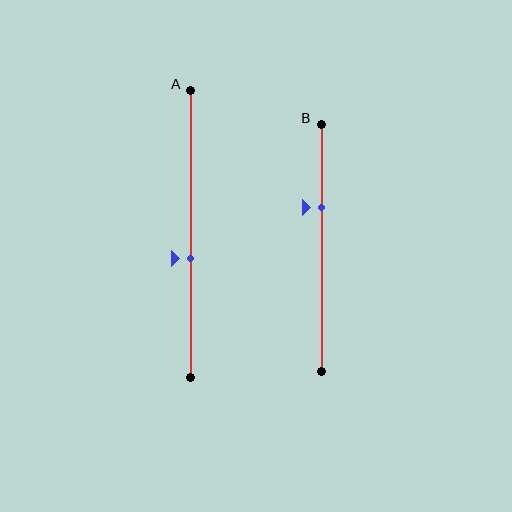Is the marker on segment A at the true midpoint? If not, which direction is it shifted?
No, the marker on segment A is shifted downward by about 8% of the segment length.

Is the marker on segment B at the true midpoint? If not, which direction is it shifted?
No, the marker on segment B is shifted upward by about 16% of the segment length.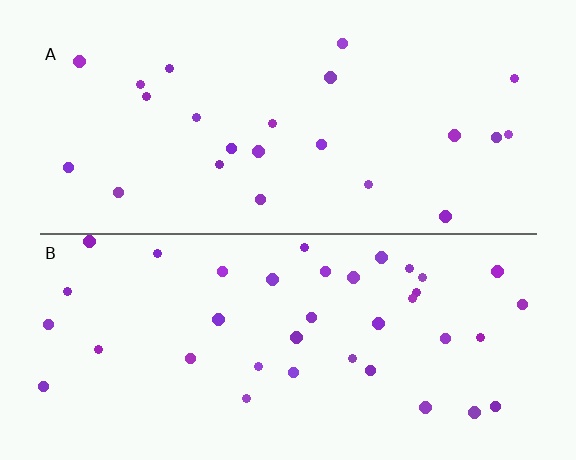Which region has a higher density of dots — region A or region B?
B (the bottom).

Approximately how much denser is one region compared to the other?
Approximately 1.6× — region B over region A.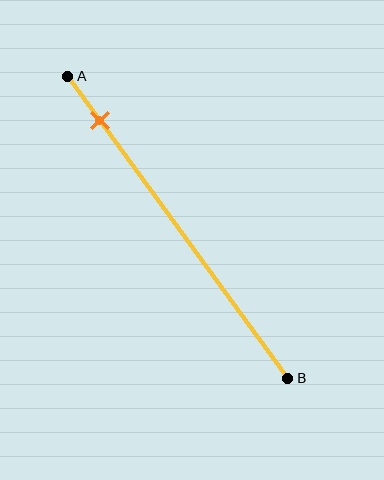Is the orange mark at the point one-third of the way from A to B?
No, the mark is at about 15% from A, not at the 33% one-third point.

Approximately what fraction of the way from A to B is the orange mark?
The orange mark is approximately 15% of the way from A to B.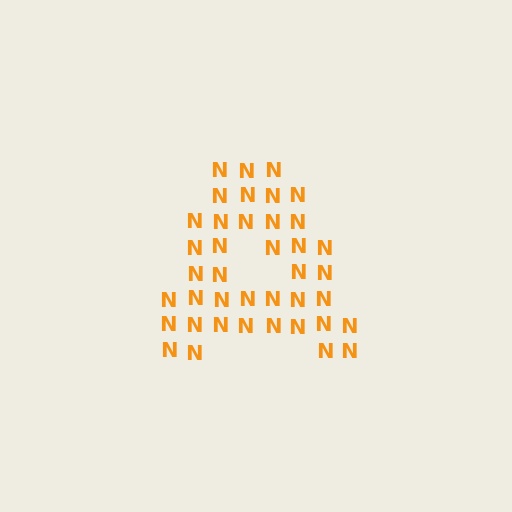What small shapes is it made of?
It is made of small letter N's.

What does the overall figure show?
The overall figure shows the letter A.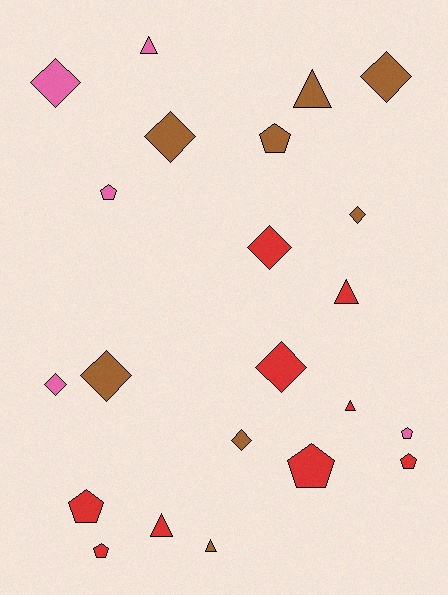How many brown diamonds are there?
There are 5 brown diamonds.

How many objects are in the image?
There are 22 objects.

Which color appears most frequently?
Red, with 9 objects.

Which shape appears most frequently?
Diamond, with 9 objects.